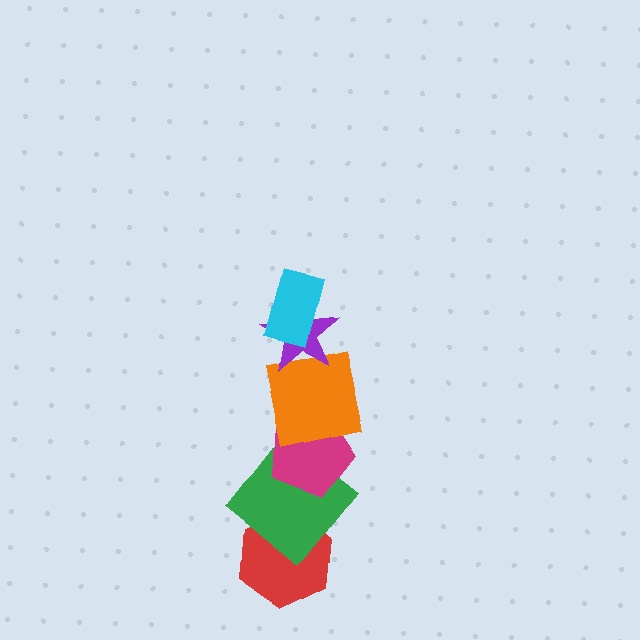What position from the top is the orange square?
The orange square is 3rd from the top.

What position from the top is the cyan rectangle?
The cyan rectangle is 1st from the top.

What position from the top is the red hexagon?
The red hexagon is 6th from the top.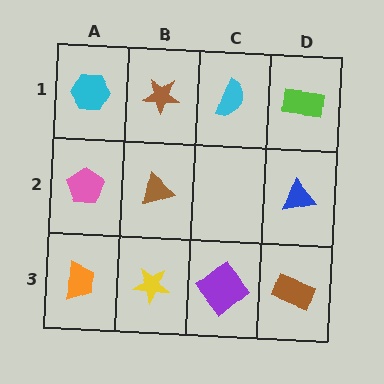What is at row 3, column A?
An orange trapezoid.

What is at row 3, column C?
A purple diamond.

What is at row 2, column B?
A brown triangle.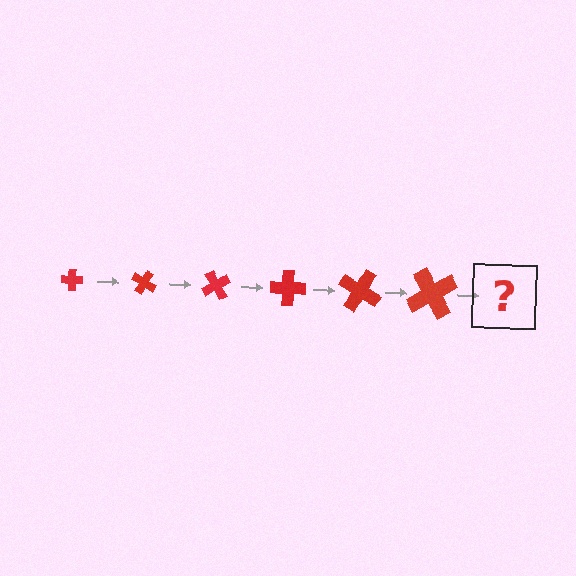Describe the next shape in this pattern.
It should be a cross, larger than the previous one and rotated 180 degrees from the start.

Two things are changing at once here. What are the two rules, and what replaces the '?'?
The two rules are that the cross grows larger each step and it rotates 30 degrees each step. The '?' should be a cross, larger than the previous one and rotated 180 degrees from the start.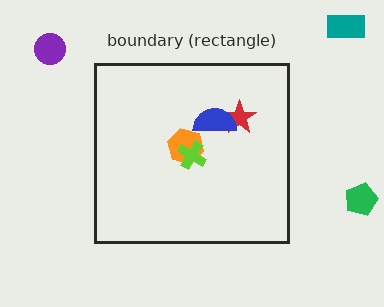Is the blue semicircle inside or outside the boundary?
Inside.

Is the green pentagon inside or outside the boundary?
Outside.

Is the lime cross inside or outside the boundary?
Inside.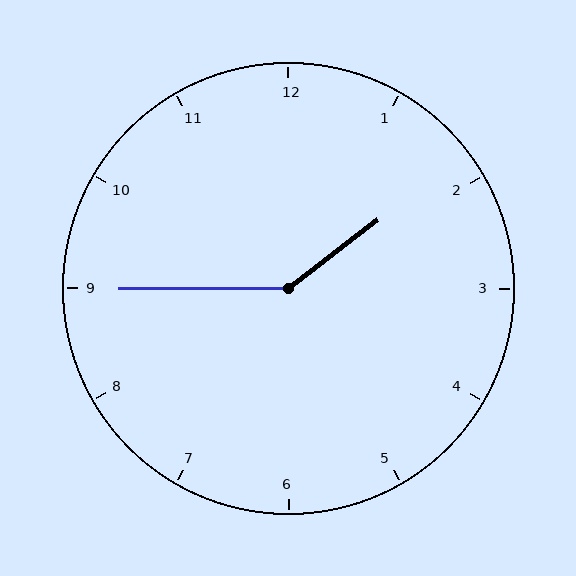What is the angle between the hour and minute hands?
Approximately 142 degrees.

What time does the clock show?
1:45.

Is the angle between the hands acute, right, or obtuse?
It is obtuse.